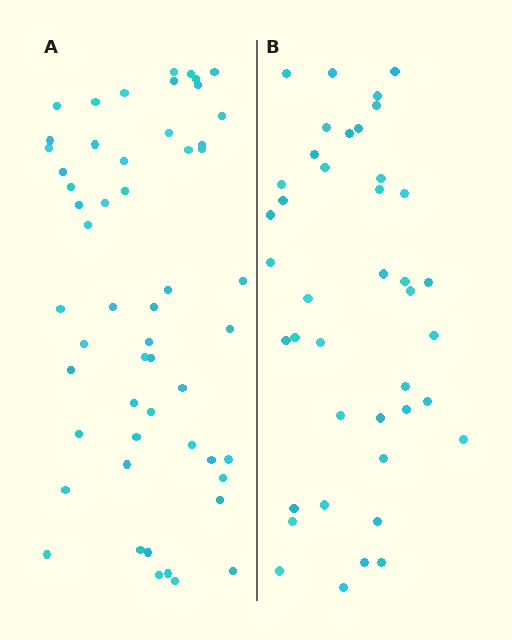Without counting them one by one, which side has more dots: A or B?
Region A (the left region) has more dots.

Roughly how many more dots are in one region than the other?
Region A has approximately 15 more dots than region B.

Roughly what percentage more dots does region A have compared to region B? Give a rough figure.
About 30% more.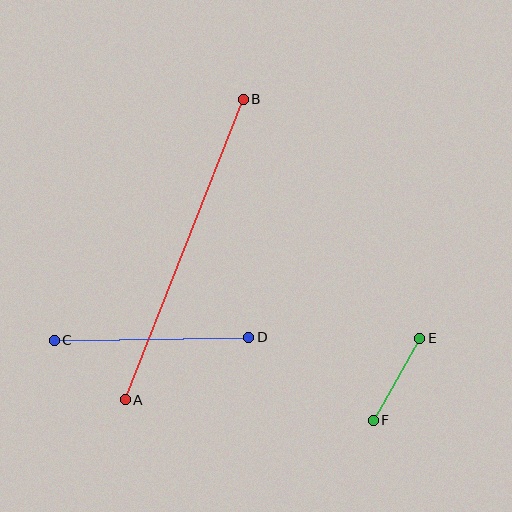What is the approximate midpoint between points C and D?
The midpoint is at approximately (152, 339) pixels.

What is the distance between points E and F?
The distance is approximately 94 pixels.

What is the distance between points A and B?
The distance is approximately 323 pixels.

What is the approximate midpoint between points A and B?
The midpoint is at approximately (184, 249) pixels.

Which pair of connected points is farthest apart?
Points A and B are farthest apart.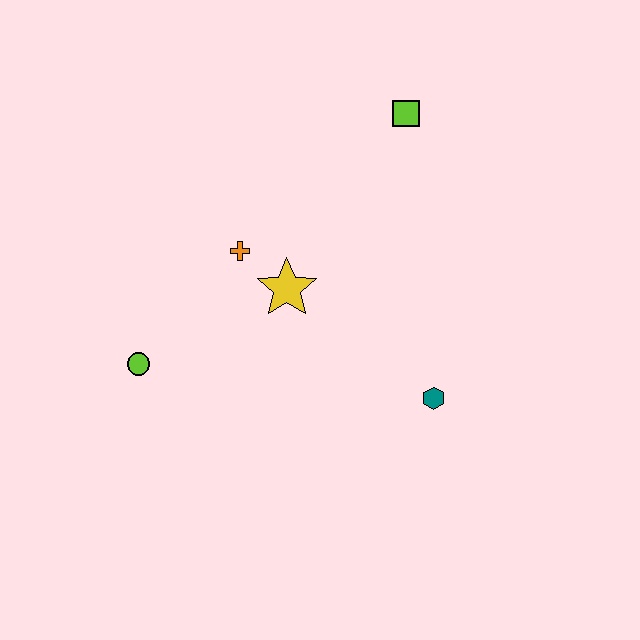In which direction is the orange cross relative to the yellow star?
The orange cross is to the left of the yellow star.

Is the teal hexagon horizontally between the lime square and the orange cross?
No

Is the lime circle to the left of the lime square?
Yes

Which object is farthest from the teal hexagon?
The lime circle is farthest from the teal hexagon.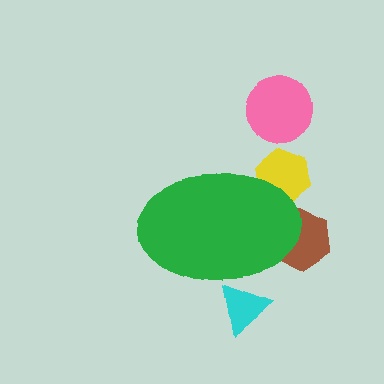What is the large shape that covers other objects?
A green ellipse.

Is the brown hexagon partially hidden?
Yes, the brown hexagon is partially hidden behind the green ellipse.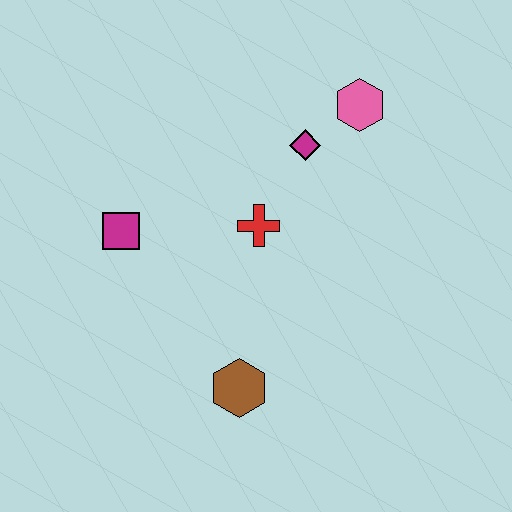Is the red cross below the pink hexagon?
Yes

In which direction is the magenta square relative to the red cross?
The magenta square is to the left of the red cross.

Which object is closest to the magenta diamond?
The pink hexagon is closest to the magenta diamond.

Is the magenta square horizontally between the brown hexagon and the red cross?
No